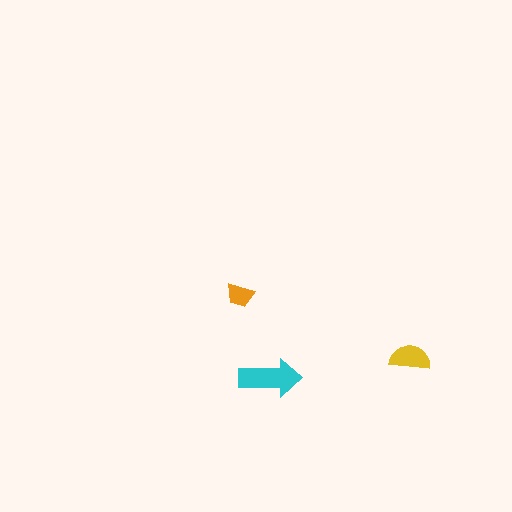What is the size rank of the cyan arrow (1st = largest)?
1st.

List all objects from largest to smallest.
The cyan arrow, the yellow semicircle, the orange trapezoid.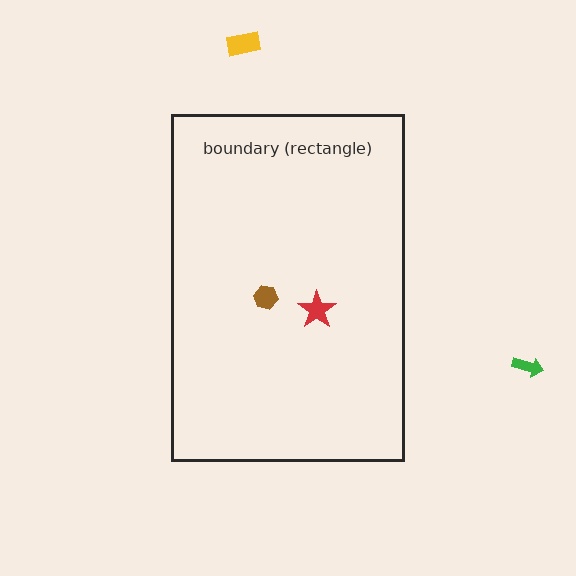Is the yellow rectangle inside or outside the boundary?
Outside.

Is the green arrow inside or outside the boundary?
Outside.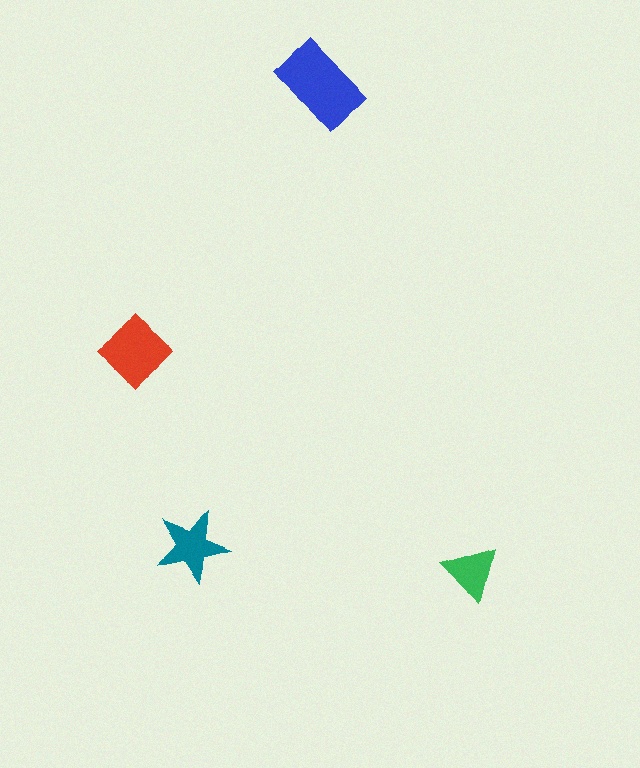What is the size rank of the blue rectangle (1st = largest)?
1st.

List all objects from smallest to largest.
The green triangle, the teal star, the red diamond, the blue rectangle.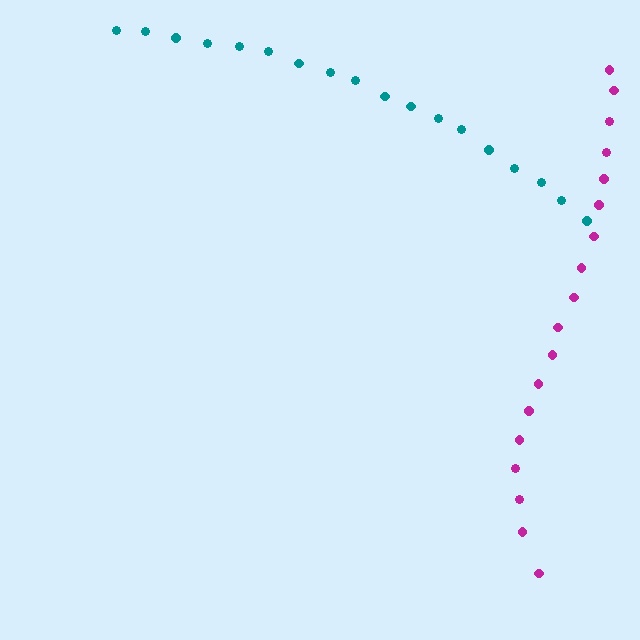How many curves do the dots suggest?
There are 2 distinct paths.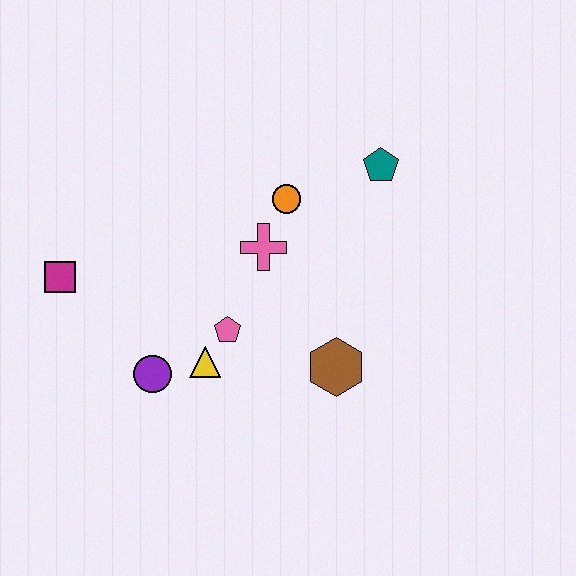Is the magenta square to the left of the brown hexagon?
Yes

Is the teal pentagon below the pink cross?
No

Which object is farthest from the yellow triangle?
The teal pentagon is farthest from the yellow triangle.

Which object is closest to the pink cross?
The orange circle is closest to the pink cross.